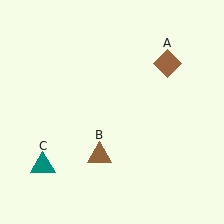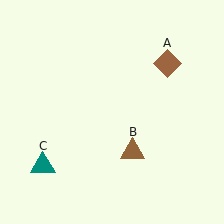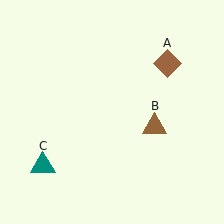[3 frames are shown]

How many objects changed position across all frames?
1 object changed position: brown triangle (object B).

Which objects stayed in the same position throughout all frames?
Brown diamond (object A) and teal triangle (object C) remained stationary.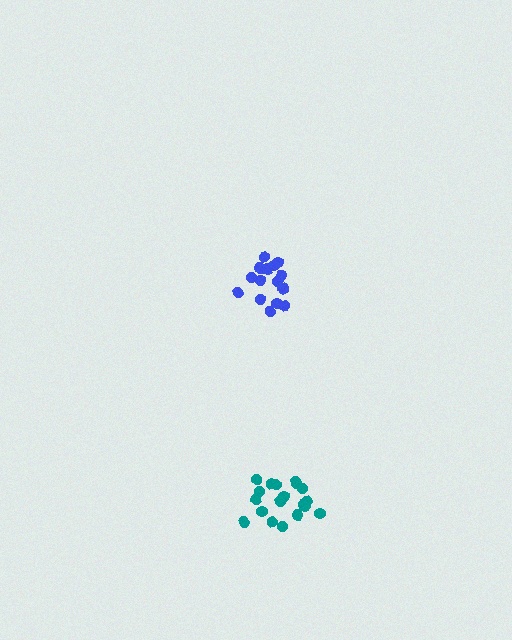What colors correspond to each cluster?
The clusters are colored: blue, teal.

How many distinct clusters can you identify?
There are 2 distinct clusters.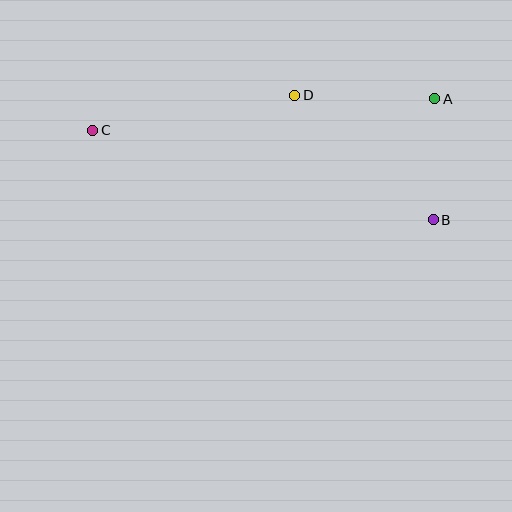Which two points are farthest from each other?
Points B and C are farthest from each other.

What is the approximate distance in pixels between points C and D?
The distance between C and D is approximately 205 pixels.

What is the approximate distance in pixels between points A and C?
The distance between A and C is approximately 344 pixels.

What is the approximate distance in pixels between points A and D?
The distance between A and D is approximately 140 pixels.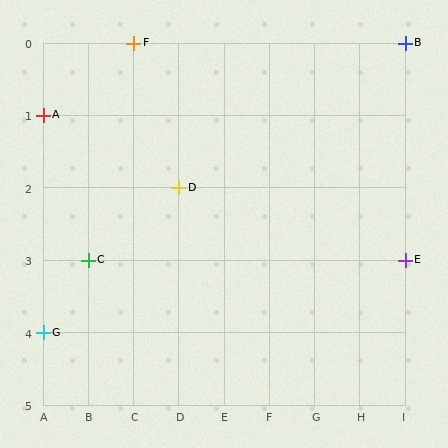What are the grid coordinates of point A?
Point A is at grid coordinates (A, 1).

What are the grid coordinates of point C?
Point C is at grid coordinates (B, 3).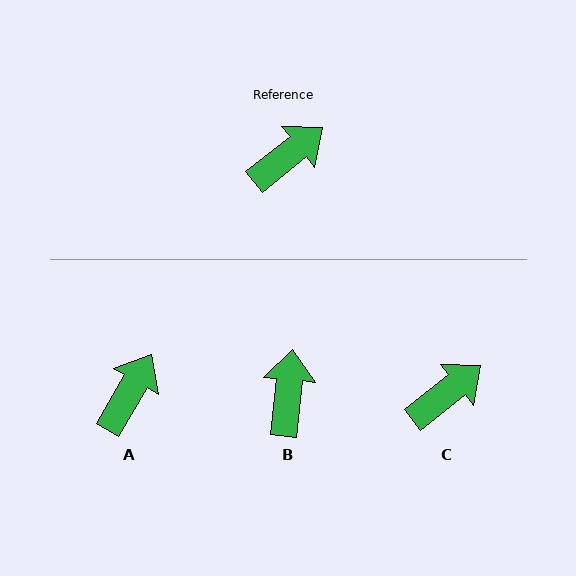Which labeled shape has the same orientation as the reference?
C.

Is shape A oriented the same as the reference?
No, it is off by about 22 degrees.